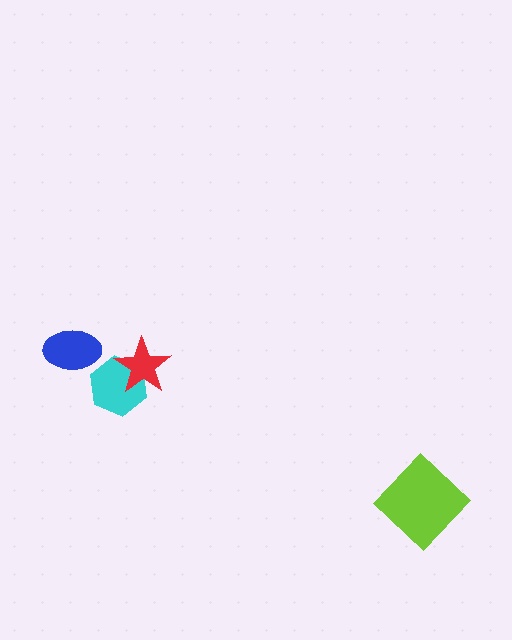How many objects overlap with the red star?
1 object overlaps with the red star.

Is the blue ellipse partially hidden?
No, no other shape covers it.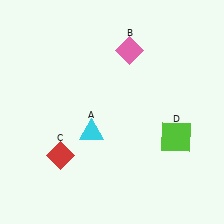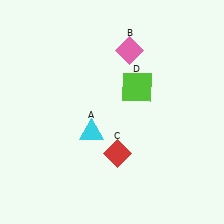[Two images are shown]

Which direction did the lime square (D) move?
The lime square (D) moved up.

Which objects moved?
The objects that moved are: the red diamond (C), the lime square (D).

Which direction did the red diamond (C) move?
The red diamond (C) moved right.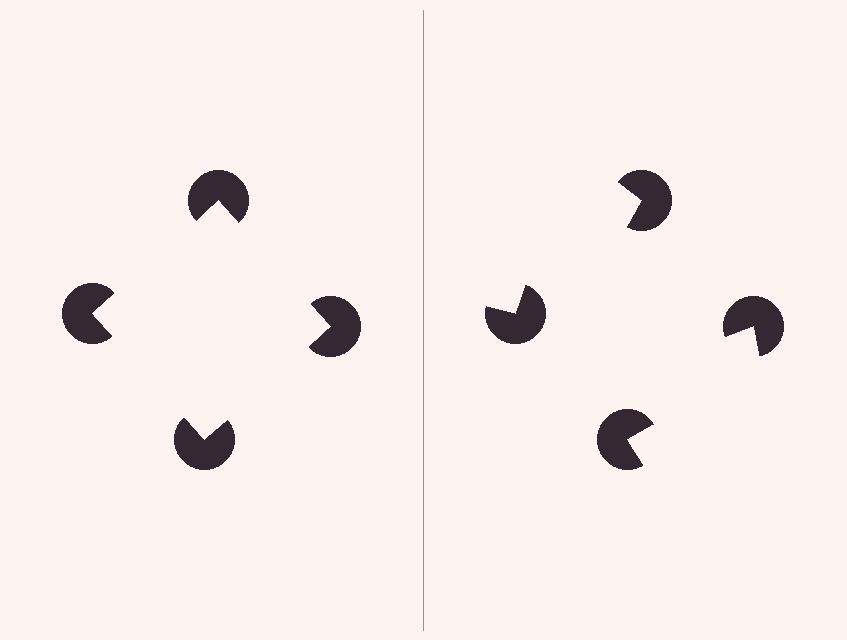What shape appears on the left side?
An illusory square.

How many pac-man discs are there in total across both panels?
8 — 4 on each side.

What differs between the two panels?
The pac-man discs are positioned identically on both sides; only the wedge orientations differ. On the left they align to a square; on the right they are misaligned.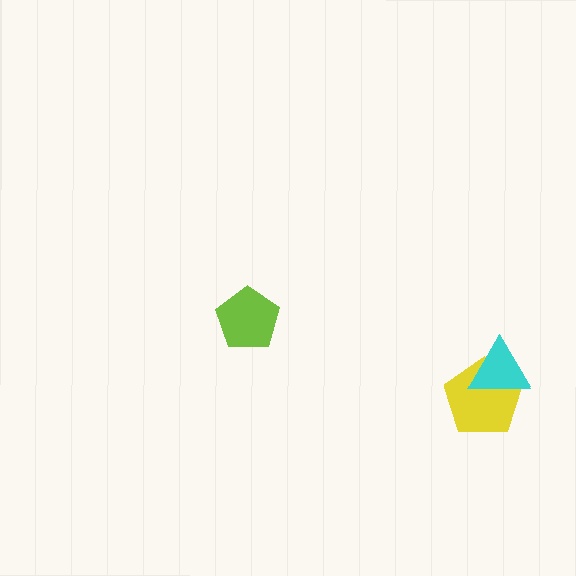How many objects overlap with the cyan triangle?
1 object overlaps with the cyan triangle.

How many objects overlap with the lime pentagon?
0 objects overlap with the lime pentagon.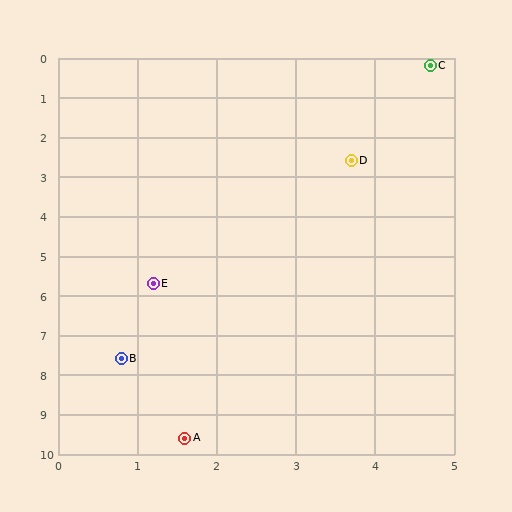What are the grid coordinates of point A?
Point A is at approximately (1.6, 9.6).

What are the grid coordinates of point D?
Point D is at approximately (3.7, 2.6).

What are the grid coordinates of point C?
Point C is at approximately (4.7, 0.2).